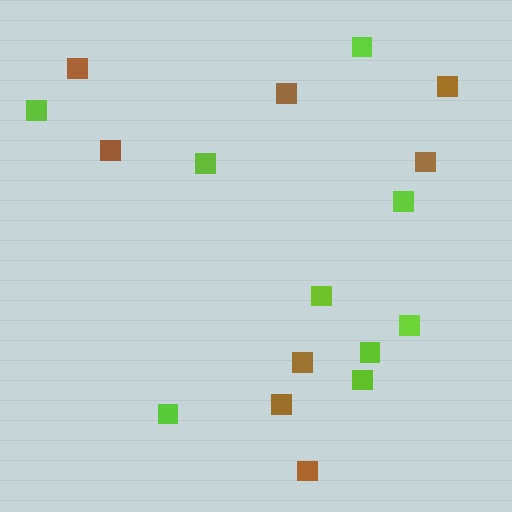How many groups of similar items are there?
There are 2 groups: one group of brown squares (8) and one group of lime squares (9).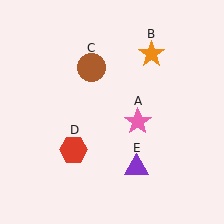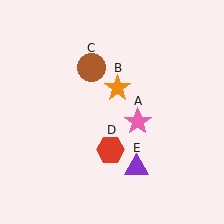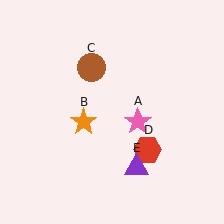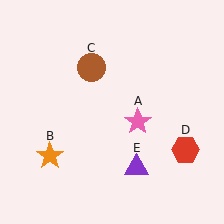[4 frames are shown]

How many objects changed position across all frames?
2 objects changed position: orange star (object B), red hexagon (object D).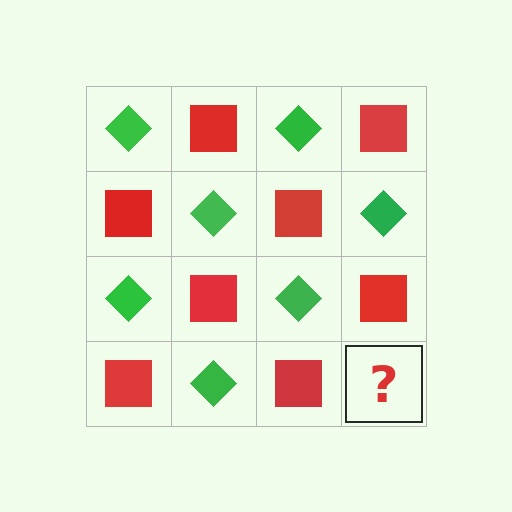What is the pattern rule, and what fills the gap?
The rule is that it alternates green diamond and red square in a checkerboard pattern. The gap should be filled with a green diamond.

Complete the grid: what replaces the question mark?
The question mark should be replaced with a green diamond.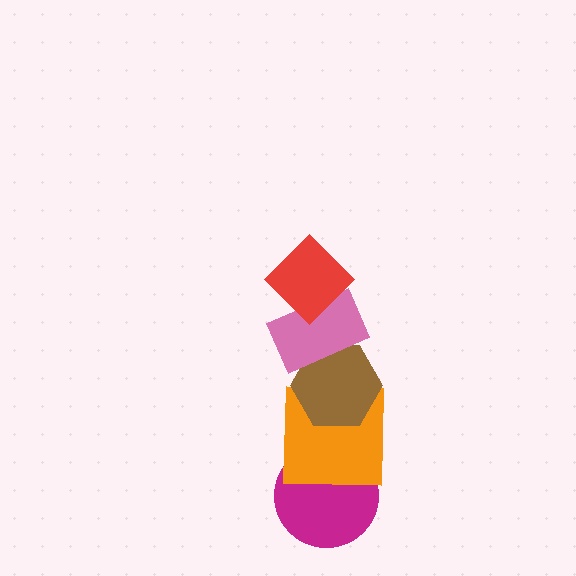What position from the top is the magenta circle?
The magenta circle is 5th from the top.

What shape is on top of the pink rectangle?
The red diamond is on top of the pink rectangle.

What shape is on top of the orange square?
The brown hexagon is on top of the orange square.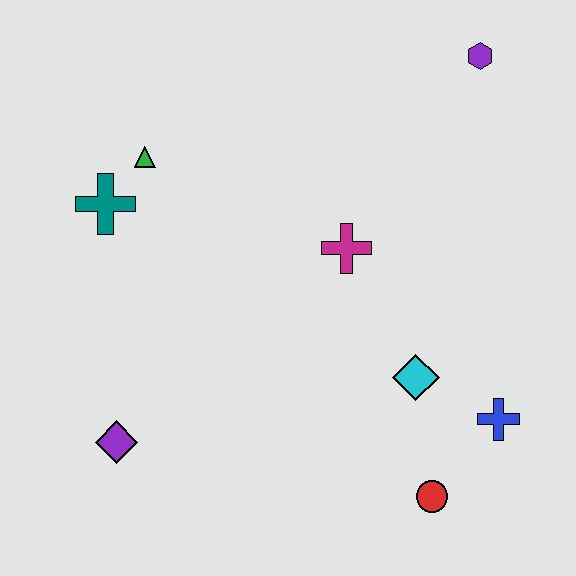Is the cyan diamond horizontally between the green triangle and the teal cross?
No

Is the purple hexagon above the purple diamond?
Yes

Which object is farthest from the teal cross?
The blue cross is farthest from the teal cross.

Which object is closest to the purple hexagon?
The magenta cross is closest to the purple hexagon.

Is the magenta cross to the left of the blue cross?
Yes